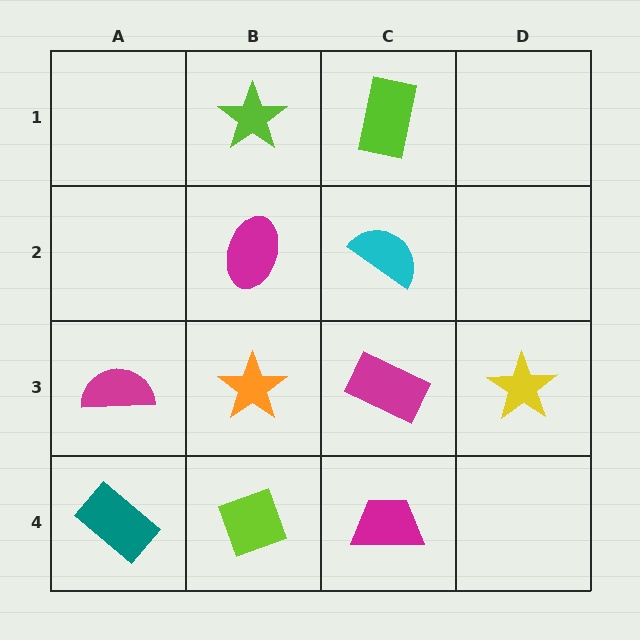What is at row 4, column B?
A lime diamond.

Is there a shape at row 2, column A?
No, that cell is empty.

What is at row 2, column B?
A magenta ellipse.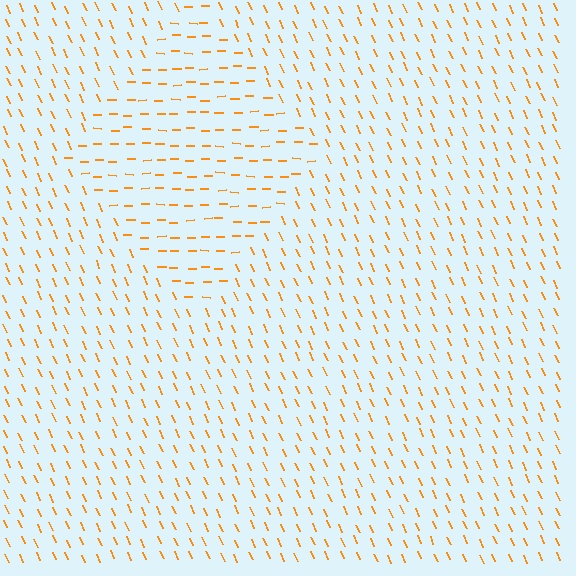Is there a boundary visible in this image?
Yes, there is a texture boundary formed by a change in line orientation.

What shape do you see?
I see a diamond.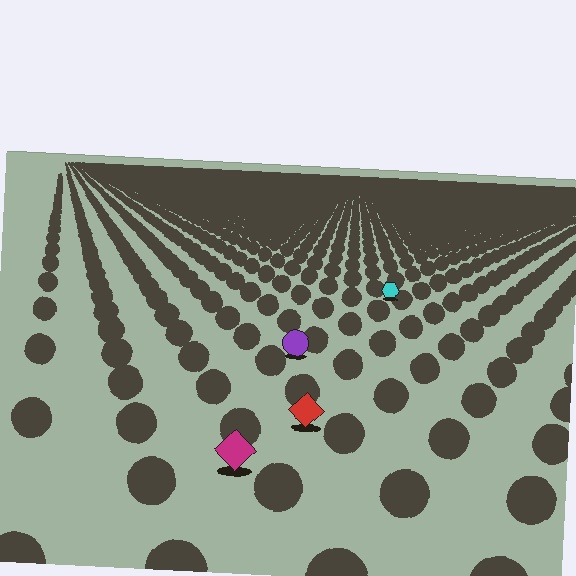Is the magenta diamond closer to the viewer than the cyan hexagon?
Yes. The magenta diamond is closer — you can tell from the texture gradient: the ground texture is coarser near it.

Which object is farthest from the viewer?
The cyan hexagon is farthest from the viewer. It appears smaller and the ground texture around it is denser.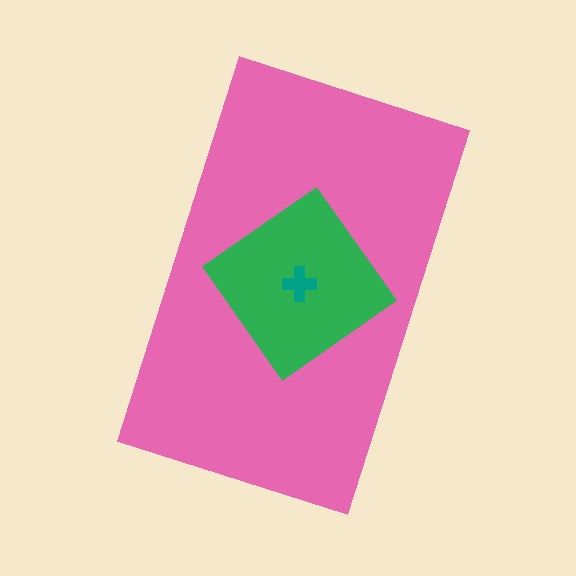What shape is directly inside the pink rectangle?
The green diamond.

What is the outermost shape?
The pink rectangle.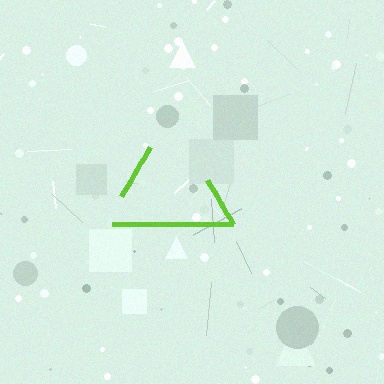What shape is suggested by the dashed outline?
The dashed outline suggests a triangle.